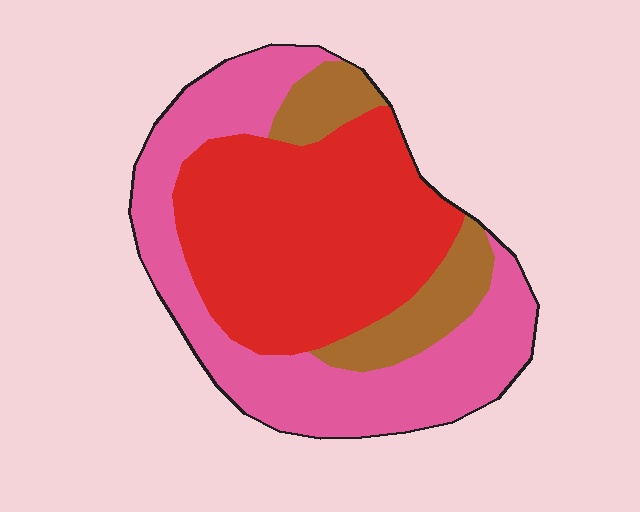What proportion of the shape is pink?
Pink covers 41% of the shape.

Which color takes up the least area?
Brown, at roughly 15%.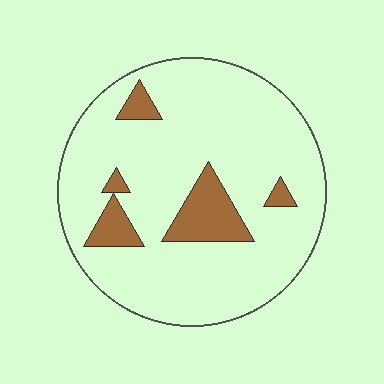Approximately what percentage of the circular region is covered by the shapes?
Approximately 15%.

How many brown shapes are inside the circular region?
5.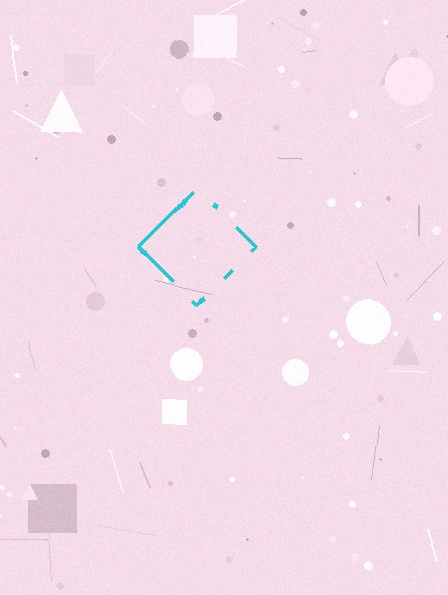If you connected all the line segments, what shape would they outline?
They would outline a diamond.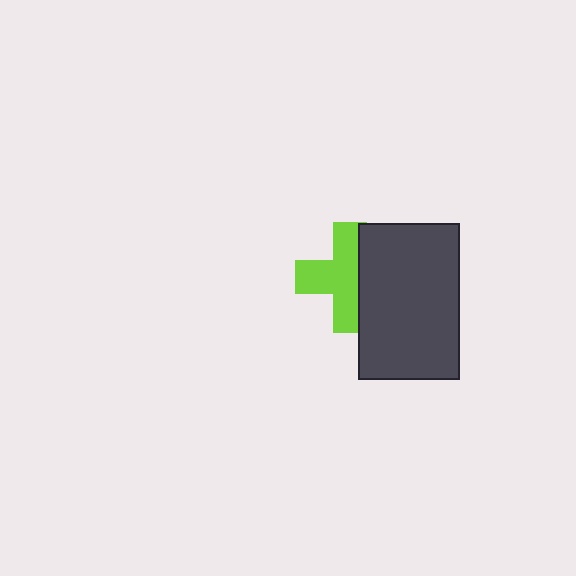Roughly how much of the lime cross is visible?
About half of it is visible (roughly 63%).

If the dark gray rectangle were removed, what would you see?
You would see the complete lime cross.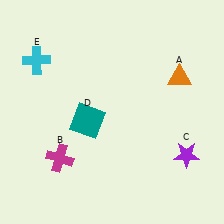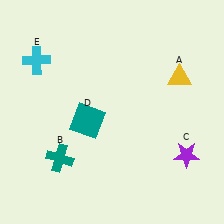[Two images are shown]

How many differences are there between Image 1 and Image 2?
There are 2 differences between the two images.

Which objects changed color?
A changed from orange to yellow. B changed from magenta to teal.